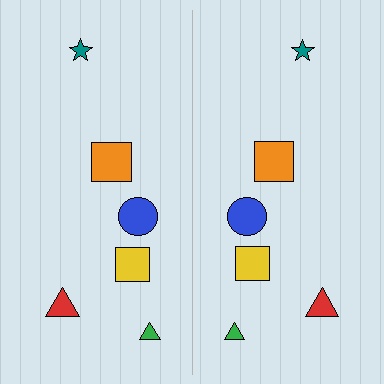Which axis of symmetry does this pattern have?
The pattern has a vertical axis of symmetry running through the center of the image.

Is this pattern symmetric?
Yes, this pattern has bilateral (reflection) symmetry.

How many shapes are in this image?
There are 12 shapes in this image.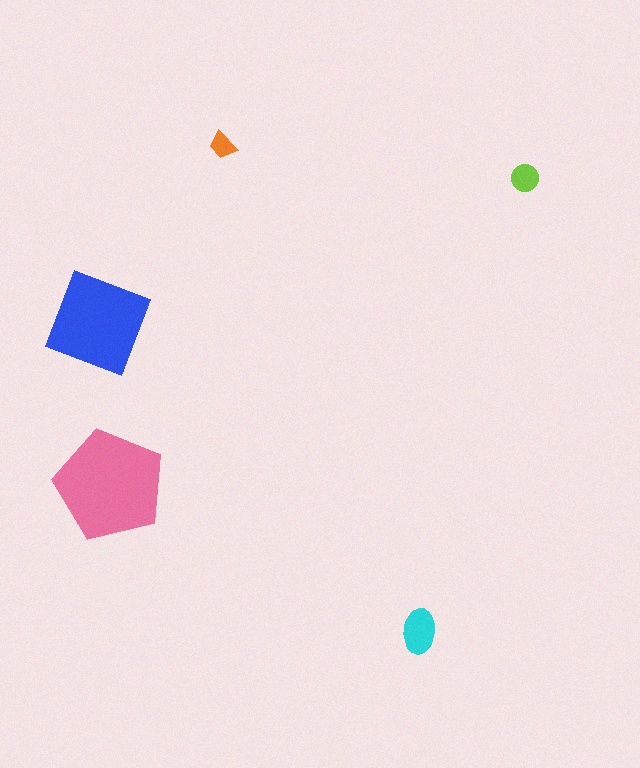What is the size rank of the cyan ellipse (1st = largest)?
3rd.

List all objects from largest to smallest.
The pink pentagon, the blue diamond, the cyan ellipse, the lime circle, the orange trapezoid.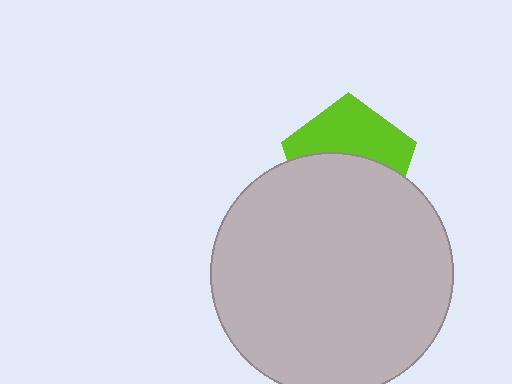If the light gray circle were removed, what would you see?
You would see the complete lime pentagon.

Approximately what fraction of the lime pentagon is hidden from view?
Roughly 55% of the lime pentagon is hidden behind the light gray circle.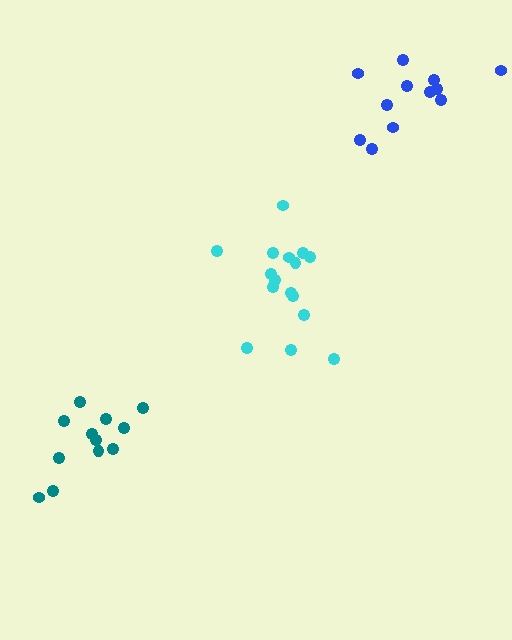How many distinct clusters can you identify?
There are 3 distinct clusters.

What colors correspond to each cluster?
The clusters are colored: cyan, teal, blue.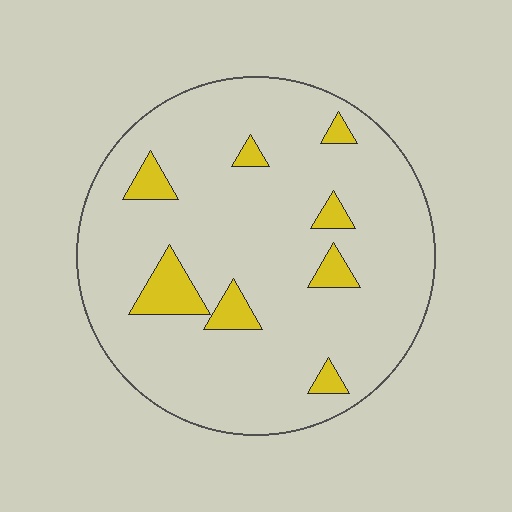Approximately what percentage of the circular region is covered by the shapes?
Approximately 10%.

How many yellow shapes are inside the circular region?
8.